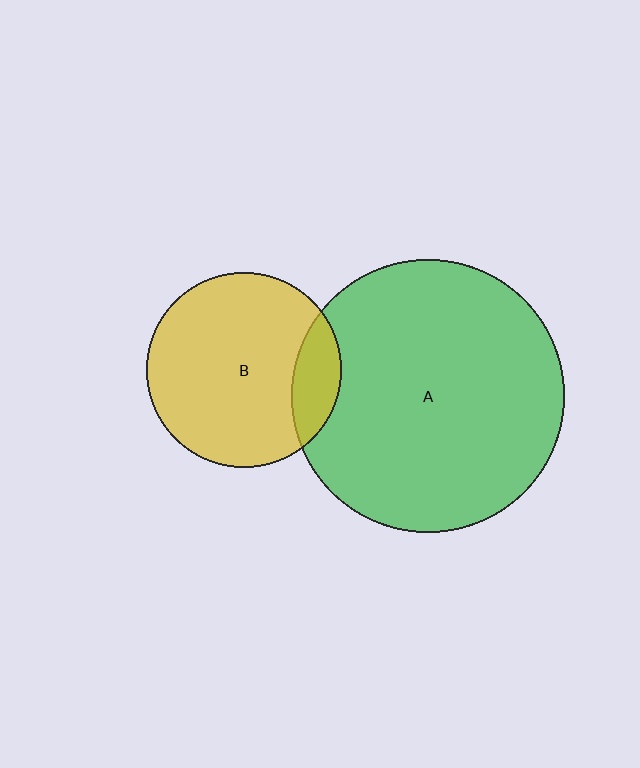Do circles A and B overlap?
Yes.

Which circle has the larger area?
Circle A (green).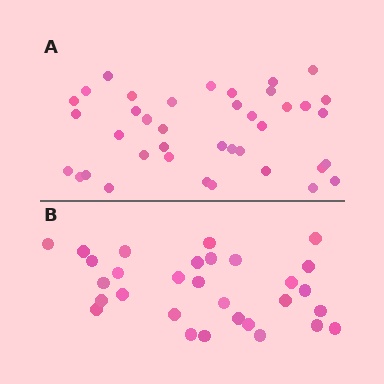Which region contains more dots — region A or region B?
Region A (the top region) has more dots.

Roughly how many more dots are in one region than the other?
Region A has roughly 8 or so more dots than region B.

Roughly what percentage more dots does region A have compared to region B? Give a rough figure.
About 30% more.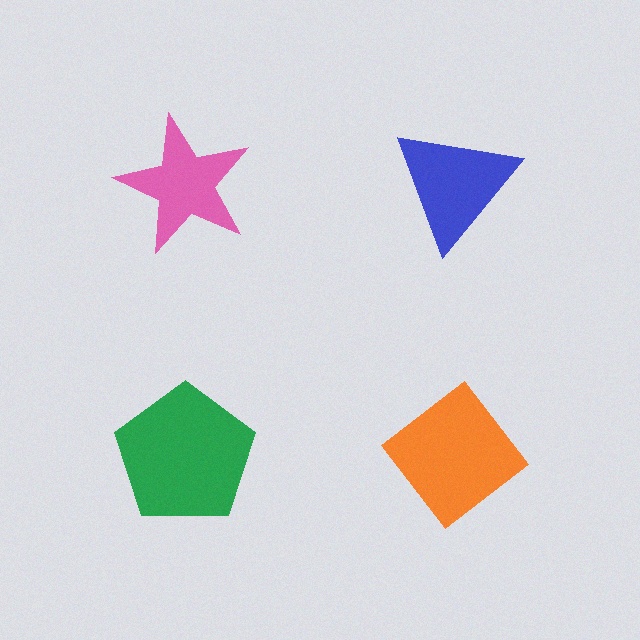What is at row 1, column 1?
A pink star.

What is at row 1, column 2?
A blue triangle.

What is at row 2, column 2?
An orange diamond.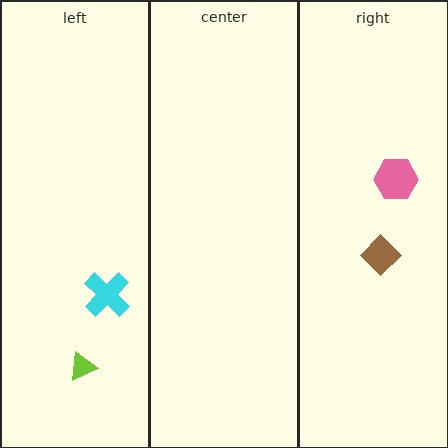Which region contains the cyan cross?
The left region.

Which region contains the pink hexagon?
The right region.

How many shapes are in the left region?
2.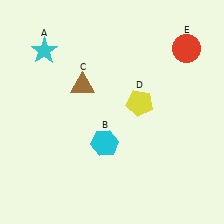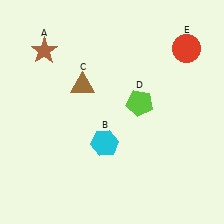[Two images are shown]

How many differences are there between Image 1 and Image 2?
There are 2 differences between the two images.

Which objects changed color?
A changed from cyan to brown. D changed from yellow to lime.